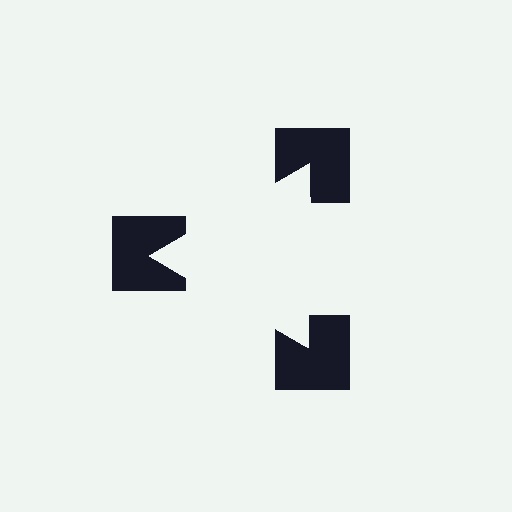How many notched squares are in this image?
There are 3 — one at each vertex of the illusory triangle.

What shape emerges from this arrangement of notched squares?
An illusory triangle — its edges are inferred from the aligned wedge cuts in the notched squares, not physically drawn.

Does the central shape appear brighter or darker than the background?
It typically appears slightly brighter than the background, even though no actual brightness change is drawn.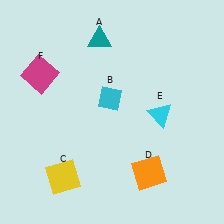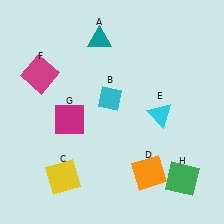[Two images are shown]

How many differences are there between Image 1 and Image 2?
There are 2 differences between the two images.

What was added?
A magenta square (G), a green square (H) were added in Image 2.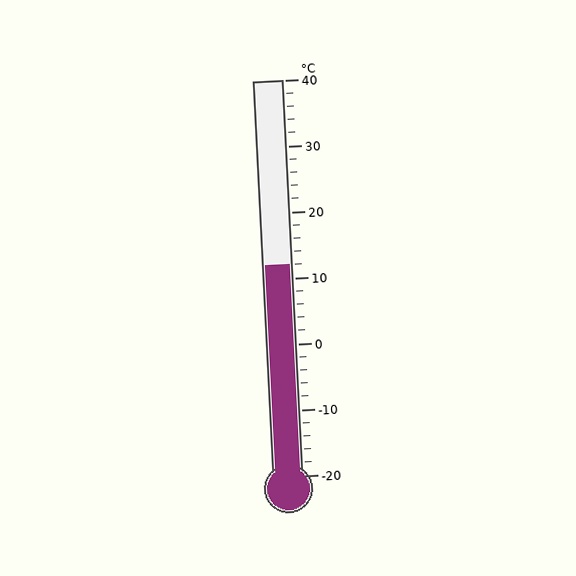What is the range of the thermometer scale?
The thermometer scale ranges from -20°C to 40°C.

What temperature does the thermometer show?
The thermometer shows approximately 12°C.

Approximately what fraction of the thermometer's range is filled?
The thermometer is filled to approximately 55% of its range.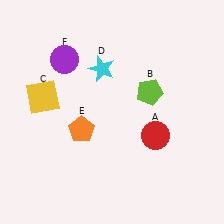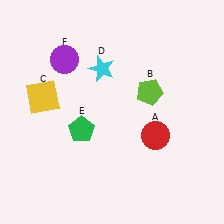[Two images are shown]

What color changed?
The pentagon (E) changed from orange in Image 1 to green in Image 2.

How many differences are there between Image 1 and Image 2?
There is 1 difference between the two images.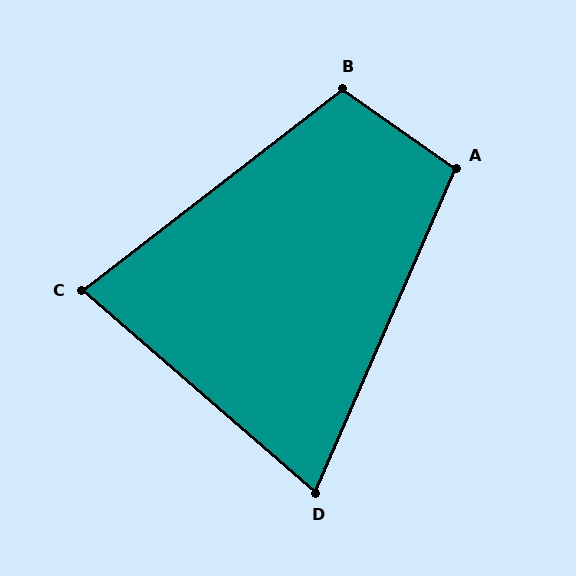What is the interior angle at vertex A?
Approximately 101 degrees (obtuse).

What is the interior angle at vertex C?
Approximately 79 degrees (acute).